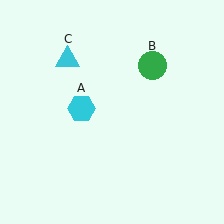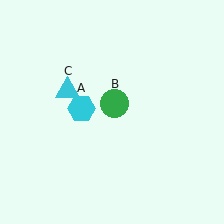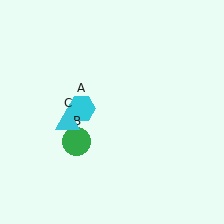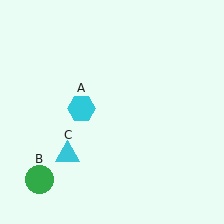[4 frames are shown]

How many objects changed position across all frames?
2 objects changed position: green circle (object B), cyan triangle (object C).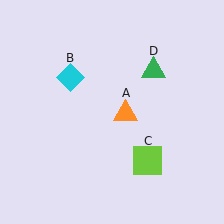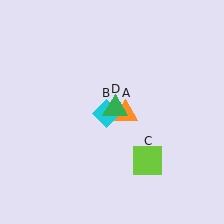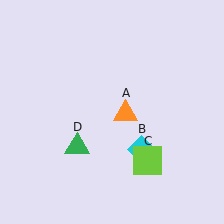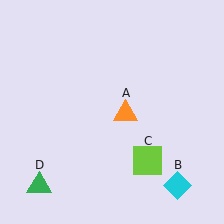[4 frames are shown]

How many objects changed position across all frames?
2 objects changed position: cyan diamond (object B), green triangle (object D).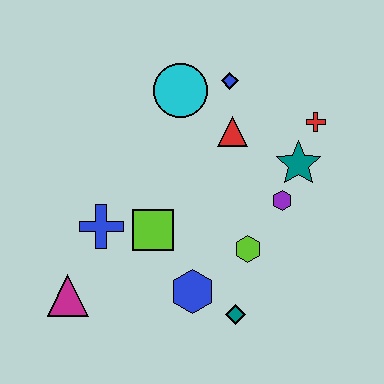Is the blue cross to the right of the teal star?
No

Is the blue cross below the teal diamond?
No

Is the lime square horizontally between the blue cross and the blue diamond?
Yes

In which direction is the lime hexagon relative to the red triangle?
The lime hexagon is below the red triangle.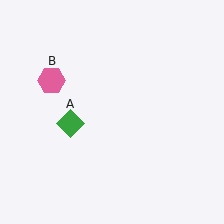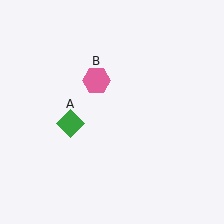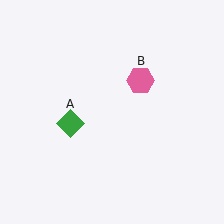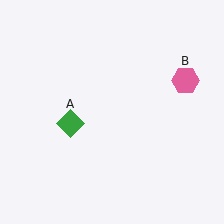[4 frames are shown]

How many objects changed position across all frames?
1 object changed position: pink hexagon (object B).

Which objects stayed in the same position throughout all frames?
Green diamond (object A) remained stationary.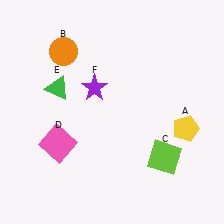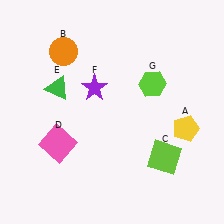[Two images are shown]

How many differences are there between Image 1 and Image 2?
There is 1 difference between the two images.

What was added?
A lime hexagon (G) was added in Image 2.